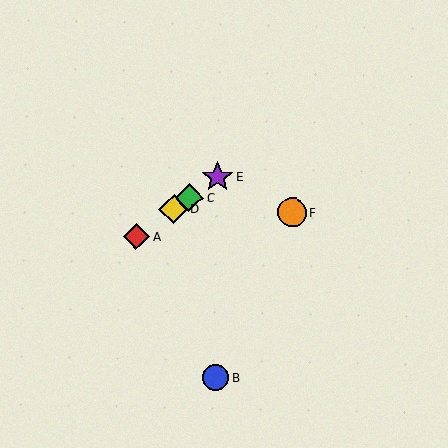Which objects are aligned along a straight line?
Objects A, C, D, E are aligned along a straight line.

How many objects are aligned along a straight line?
4 objects (A, C, D, E) are aligned along a straight line.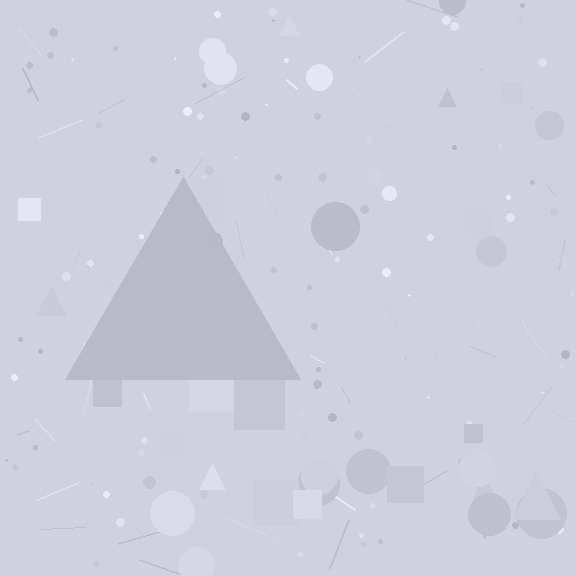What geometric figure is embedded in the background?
A triangle is embedded in the background.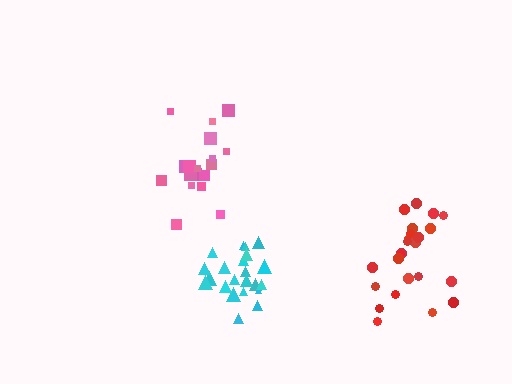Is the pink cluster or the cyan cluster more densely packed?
Cyan.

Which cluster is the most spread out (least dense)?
Red.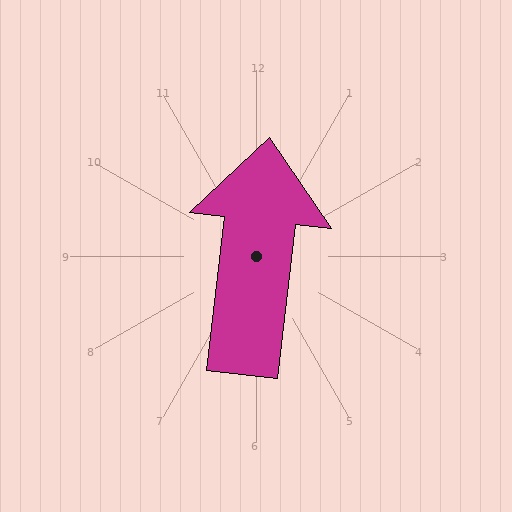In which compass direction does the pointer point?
North.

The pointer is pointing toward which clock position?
Roughly 12 o'clock.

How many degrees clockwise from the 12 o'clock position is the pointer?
Approximately 7 degrees.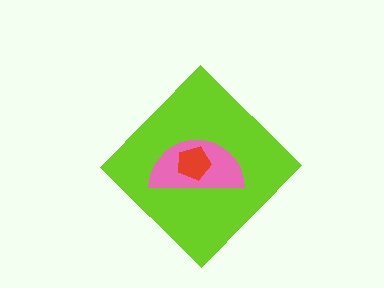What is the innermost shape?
The red pentagon.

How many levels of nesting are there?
3.